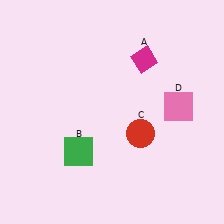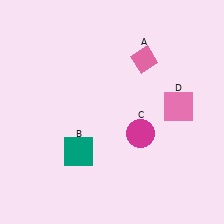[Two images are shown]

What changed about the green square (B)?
In Image 1, B is green. In Image 2, it changed to teal.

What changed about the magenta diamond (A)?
In Image 1, A is magenta. In Image 2, it changed to pink.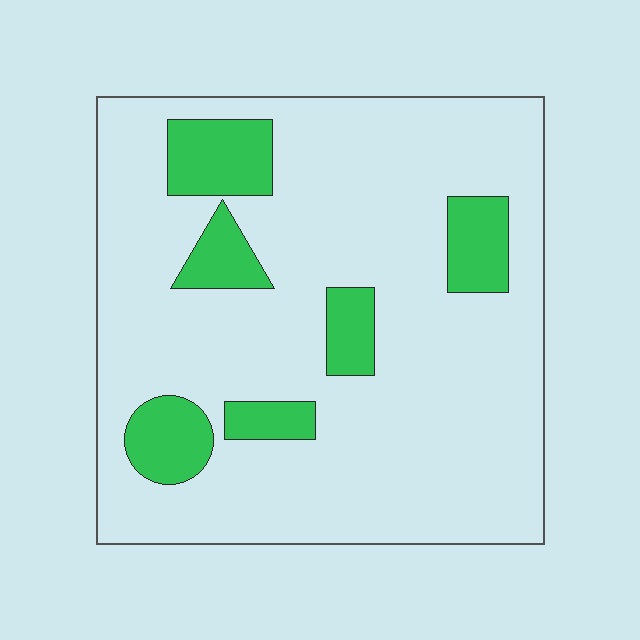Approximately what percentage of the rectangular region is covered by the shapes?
Approximately 15%.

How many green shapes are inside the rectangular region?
6.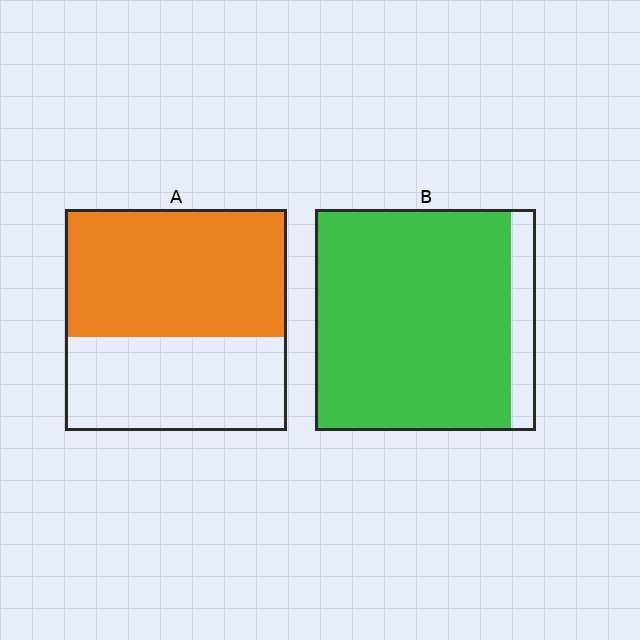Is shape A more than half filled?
Yes.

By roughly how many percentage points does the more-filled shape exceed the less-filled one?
By roughly 30 percentage points (B over A).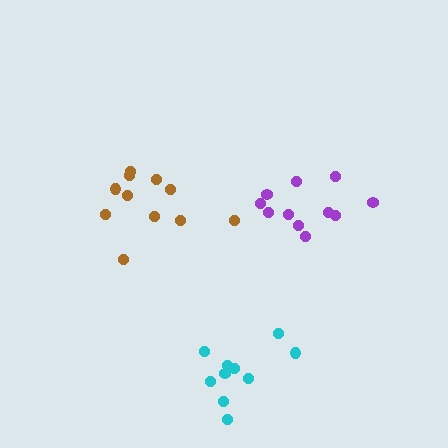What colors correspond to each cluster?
The clusters are colored: purple, brown, cyan.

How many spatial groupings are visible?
There are 3 spatial groupings.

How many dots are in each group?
Group 1: 11 dots, Group 2: 11 dots, Group 3: 10 dots (32 total).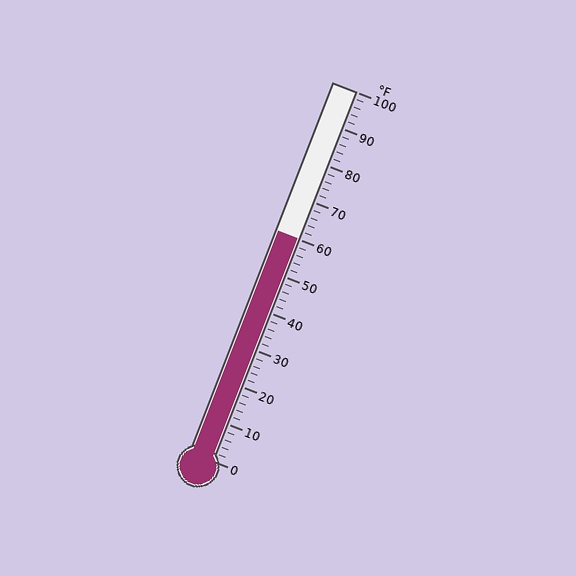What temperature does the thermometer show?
The thermometer shows approximately 60°F.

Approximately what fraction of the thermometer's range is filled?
The thermometer is filled to approximately 60% of its range.